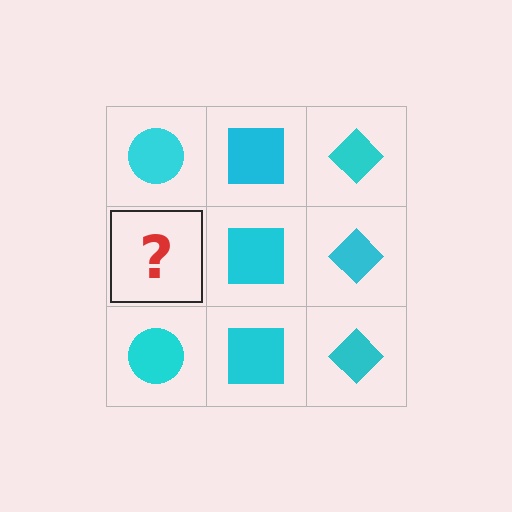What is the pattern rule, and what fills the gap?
The rule is that each column has a consistent shape. The gap should be filled with a cyan circle.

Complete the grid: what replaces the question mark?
The question mark should be replaced with a cyan circle.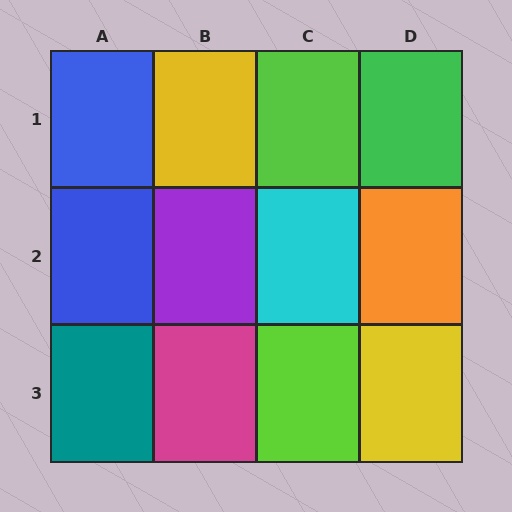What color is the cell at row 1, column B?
Yellow.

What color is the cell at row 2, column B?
Purple.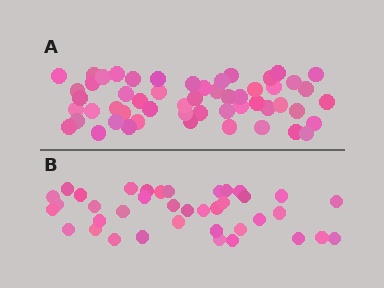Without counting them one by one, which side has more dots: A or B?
Region A (the top region) has more dots.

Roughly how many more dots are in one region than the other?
Region A has approximately 15 more dots than region B.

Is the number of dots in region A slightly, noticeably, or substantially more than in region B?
Region A has noticeably more, but not dramatically so. The ratio is roughly 1.4 to 1.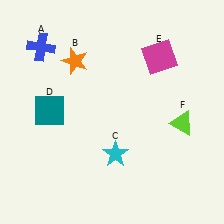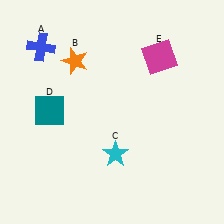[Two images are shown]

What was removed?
The lime triangle (F) was removed in Image 2.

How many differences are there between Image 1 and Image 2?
There is 1 difference between the two images.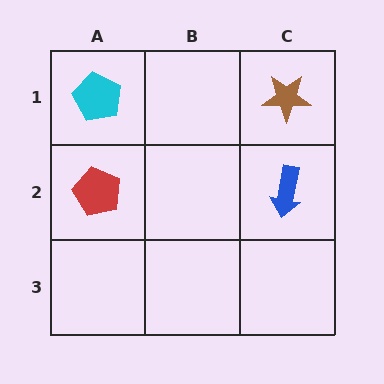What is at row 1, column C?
A brown star.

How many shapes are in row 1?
2 shapes.